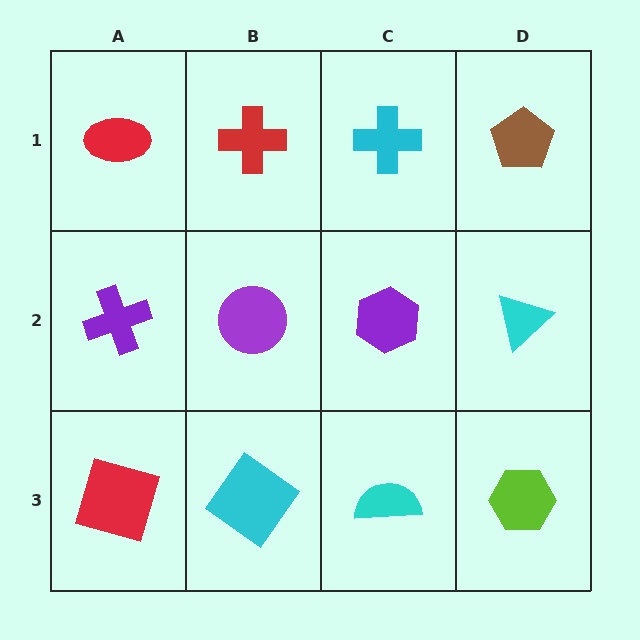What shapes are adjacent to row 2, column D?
A brown pentagon (row 1, column D), a lime hexagon (row 3, column D), a purple hexagon (row 2, column C).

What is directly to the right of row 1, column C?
A brown pentagon.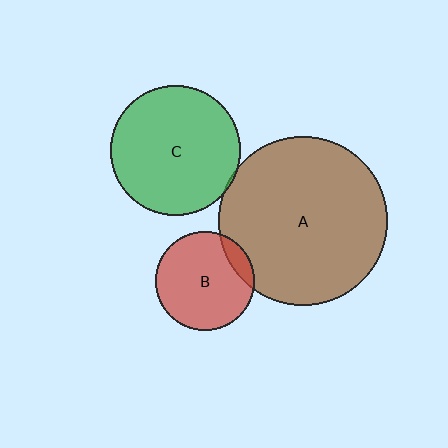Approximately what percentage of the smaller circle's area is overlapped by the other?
Approximately 10%.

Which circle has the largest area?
Circle A (brown).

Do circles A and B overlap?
Yes.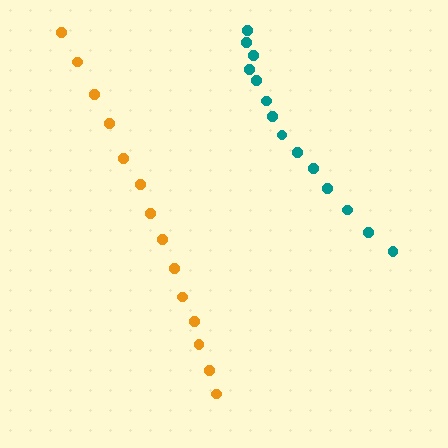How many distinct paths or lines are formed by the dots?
There are 2 distinct paths.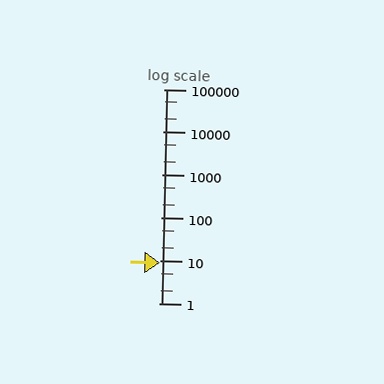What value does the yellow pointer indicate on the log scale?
The pointer indicates approximately 9.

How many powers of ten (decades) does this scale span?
The scale spans 5 decades, from 1 to 100000.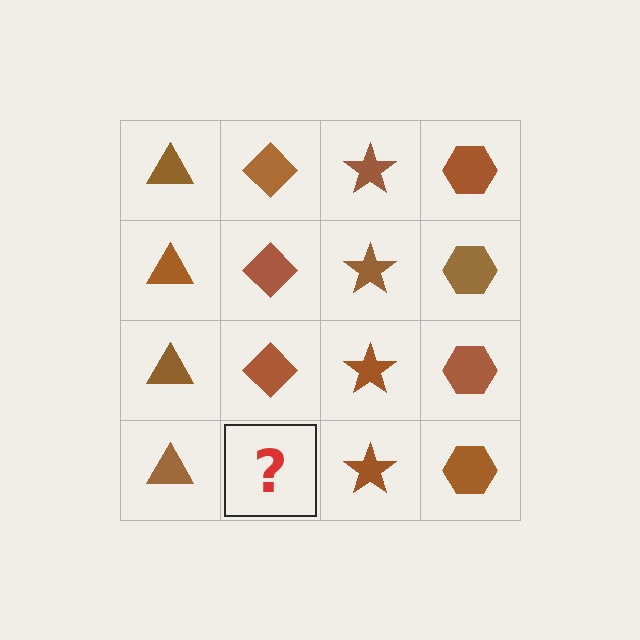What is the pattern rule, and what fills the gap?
The rule is that each column has a consistent shape. The gap should be filled with a brown diamond.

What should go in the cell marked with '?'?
The missing cell should contain a brown diamond.